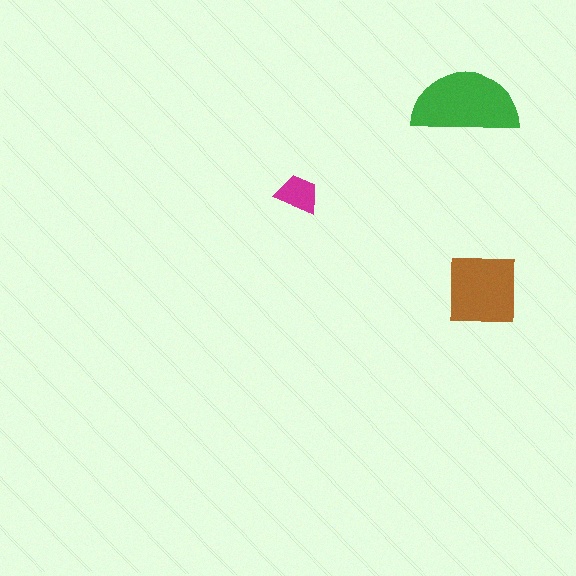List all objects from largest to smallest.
The green semicircle, the brown square, the magenta trapezoid.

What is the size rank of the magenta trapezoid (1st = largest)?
3rd.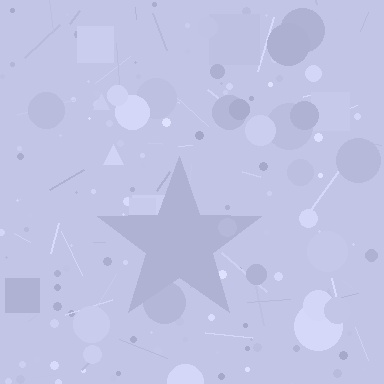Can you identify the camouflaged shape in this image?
The camouflaged shape is a star.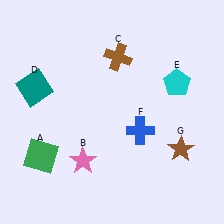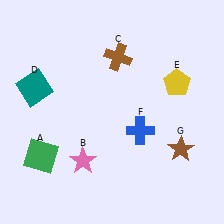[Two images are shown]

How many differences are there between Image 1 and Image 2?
There is 1 difference between the two images.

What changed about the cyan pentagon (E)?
In Image 1, E is cyan. In Image 2, it changed to yellow.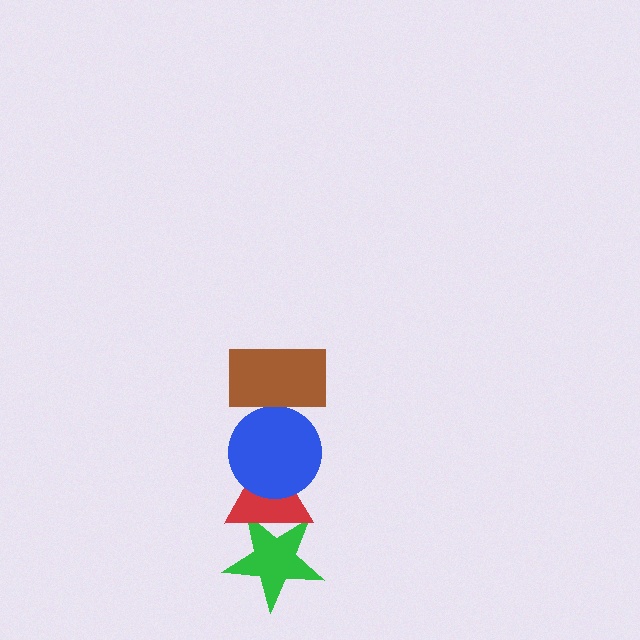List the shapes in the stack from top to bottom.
From top to bottom: the brown rectangle, the blue circle, the red triangle, the green star.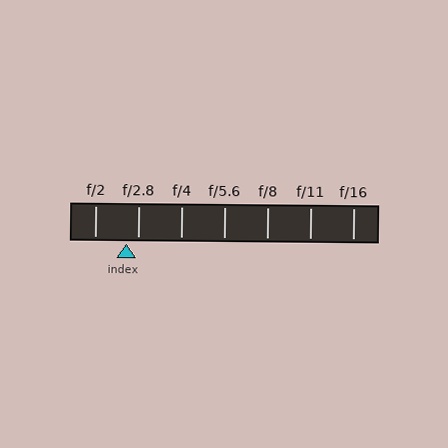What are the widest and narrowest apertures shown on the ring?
The widest aperture shown is f/2 and the narrowest is f/16.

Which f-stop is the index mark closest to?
The index mark is closest to f/2.8.